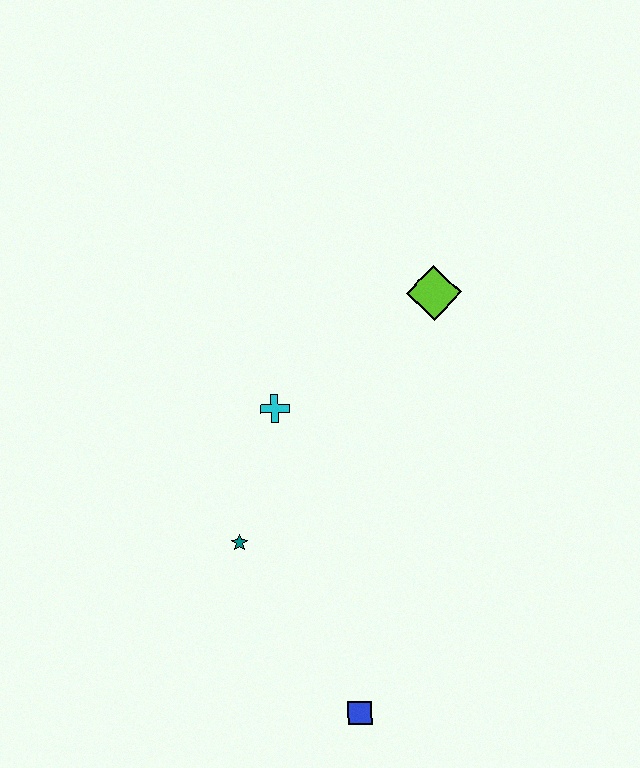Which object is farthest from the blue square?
The lime diamond is farthest from the blue square.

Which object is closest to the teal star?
The cyan cross is closest to the teal star.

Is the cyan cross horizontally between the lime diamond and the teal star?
Yes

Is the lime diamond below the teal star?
No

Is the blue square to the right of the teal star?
Yes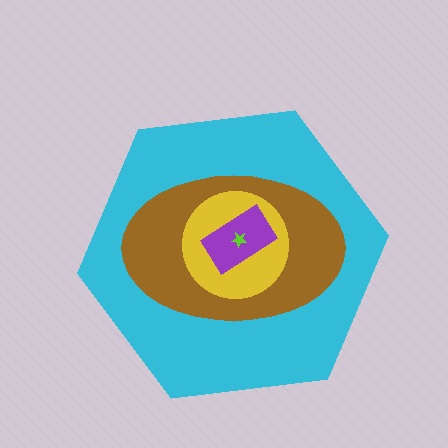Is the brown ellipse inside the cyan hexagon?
Yes.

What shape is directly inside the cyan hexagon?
The brown ellipse.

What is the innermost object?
The lime star.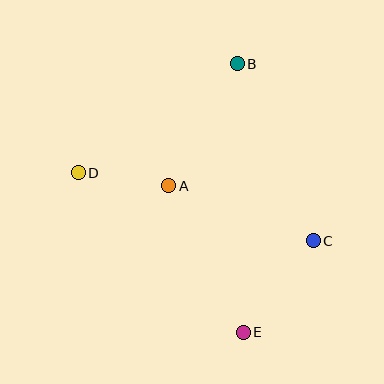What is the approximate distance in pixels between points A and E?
The distance between A and E is approximately 164 pixels.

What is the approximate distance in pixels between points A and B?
The distance between A and B is approximately 140 pixels.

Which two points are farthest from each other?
Points B and E are farthest from each other.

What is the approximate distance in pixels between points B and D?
The distance between B and D is approximately 193 pixels.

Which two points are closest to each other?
Points A and D are closest to each other.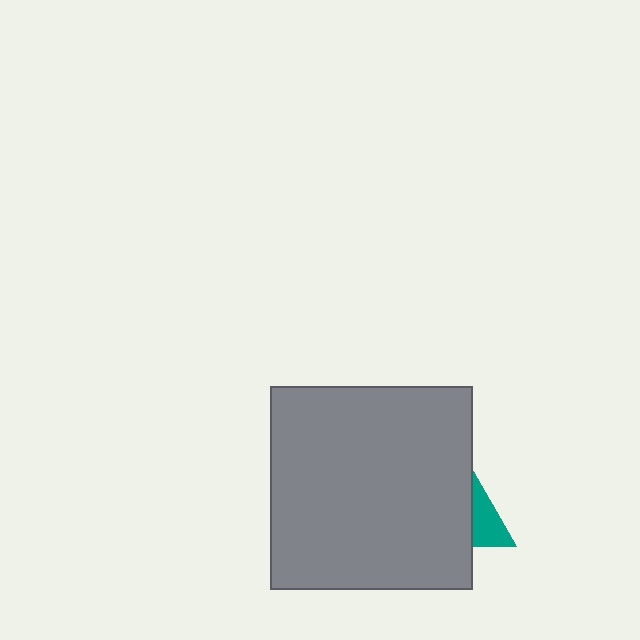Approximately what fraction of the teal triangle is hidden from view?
Roughly 69% of the teal triangle is hidden behind the gray square.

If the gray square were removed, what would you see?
You would see the complete teal triangle.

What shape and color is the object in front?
The object in front is a gray square.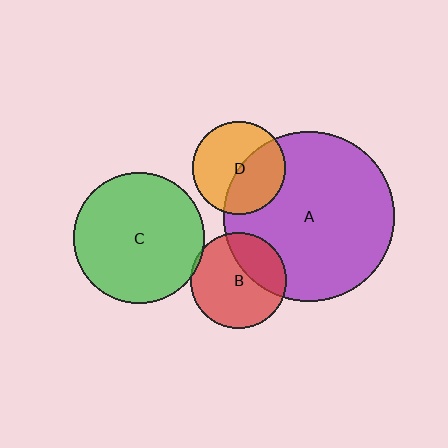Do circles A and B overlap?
Yes.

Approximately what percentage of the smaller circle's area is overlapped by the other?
Approximately 30%.